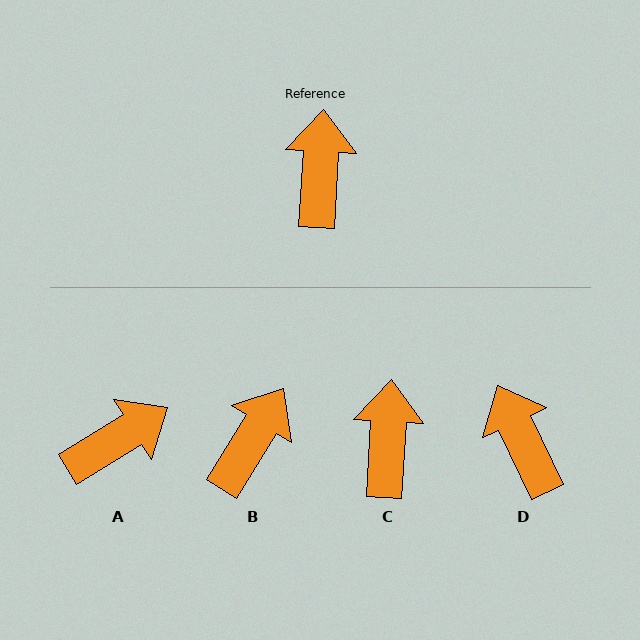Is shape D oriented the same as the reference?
No, it is off by about 29 degrees.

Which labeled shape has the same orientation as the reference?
C.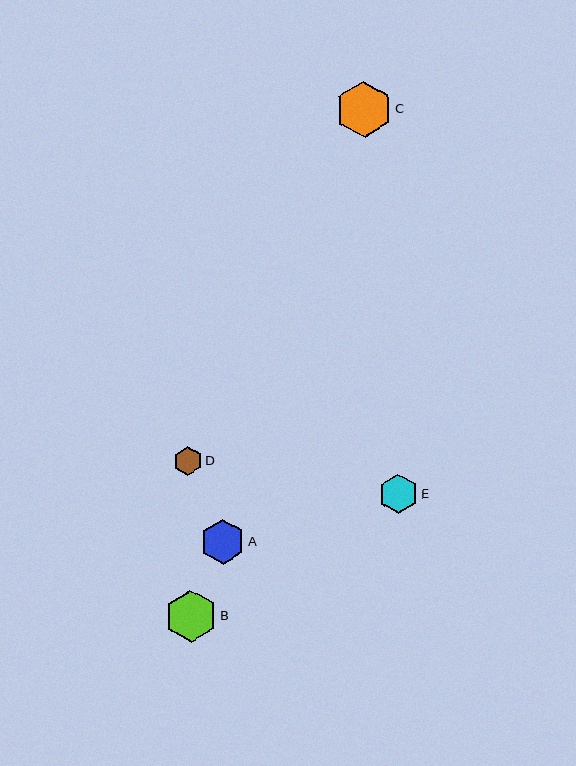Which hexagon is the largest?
Hexagon C is the largest with a size of approximately 56 pixels.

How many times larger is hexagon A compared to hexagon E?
Hexagon A is approximately 1.1 times the size of hexagon E.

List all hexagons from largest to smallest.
From largest to smallest: C, B, A, E, D.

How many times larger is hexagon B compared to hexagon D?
Hexagon B is approximately 1.8 times the size of hexagon D.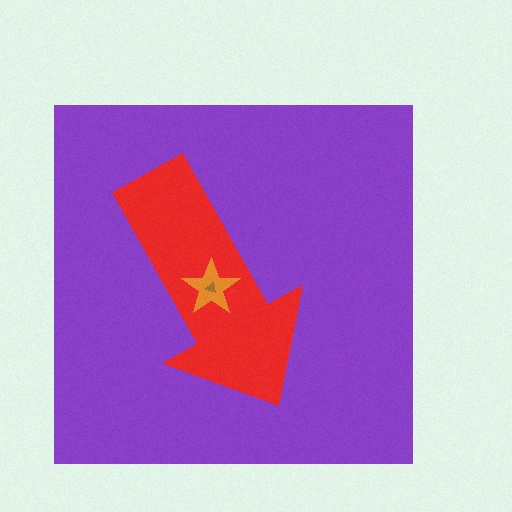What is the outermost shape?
The purple square.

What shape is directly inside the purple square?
The red arrow.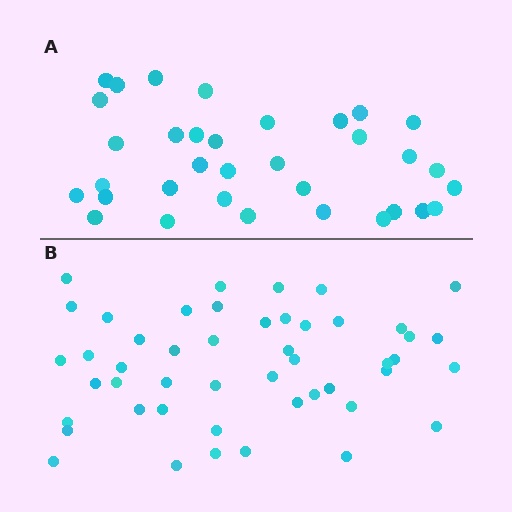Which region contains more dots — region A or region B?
Region B (the bottom region) has more dots.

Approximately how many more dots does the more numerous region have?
Region B has approximately 15 more dots than region A.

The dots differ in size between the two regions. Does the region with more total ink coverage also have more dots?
No. Region A has more total ink coverage because its dots are larger, but region B actually contains more individual dots. Total area can be misleading — the number of items is what matters here.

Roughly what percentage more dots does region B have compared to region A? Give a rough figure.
About 40% more.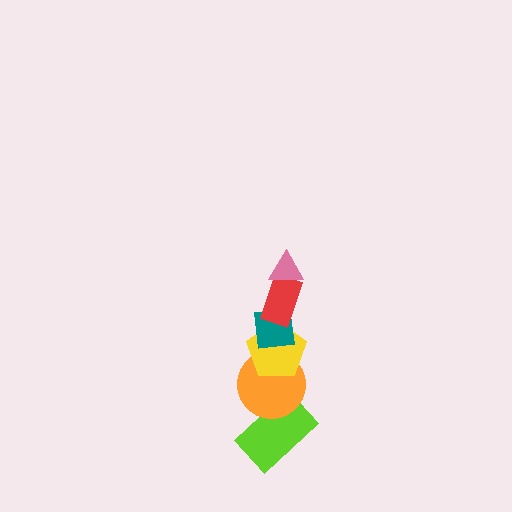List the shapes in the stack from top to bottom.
From top to bottom: the pink triangle, the red rectangle, the teal square, the yellow pentagon, the orange circle, the lime rectangle.